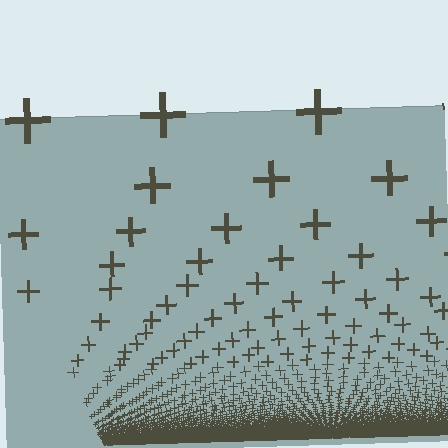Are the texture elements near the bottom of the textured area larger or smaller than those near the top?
Smaller. The gradient is inverted — elements near the bottom are smaller and denser.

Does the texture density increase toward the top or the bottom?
Density increases toward the bottom.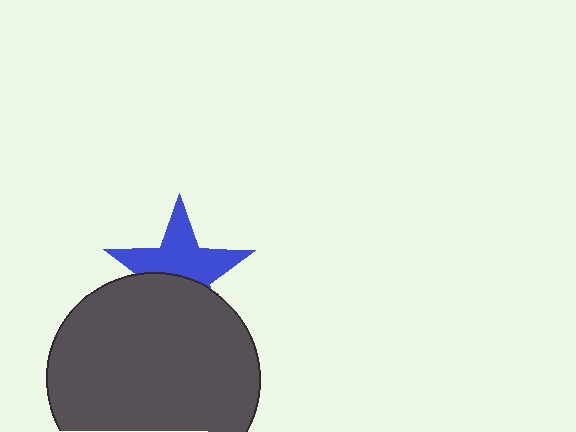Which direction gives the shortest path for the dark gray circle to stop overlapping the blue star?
Moving down gives the shortest separation.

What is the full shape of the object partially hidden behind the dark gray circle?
The partially hidden object is a blue star.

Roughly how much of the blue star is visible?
About half of it is visible (roughly 57%).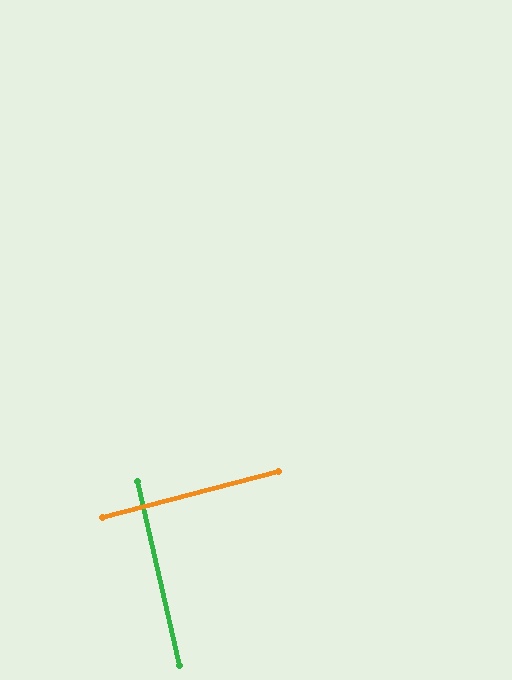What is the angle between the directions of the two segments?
Approximately 88 degrees.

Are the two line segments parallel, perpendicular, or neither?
Perpendicular — they meet at approximately 88°.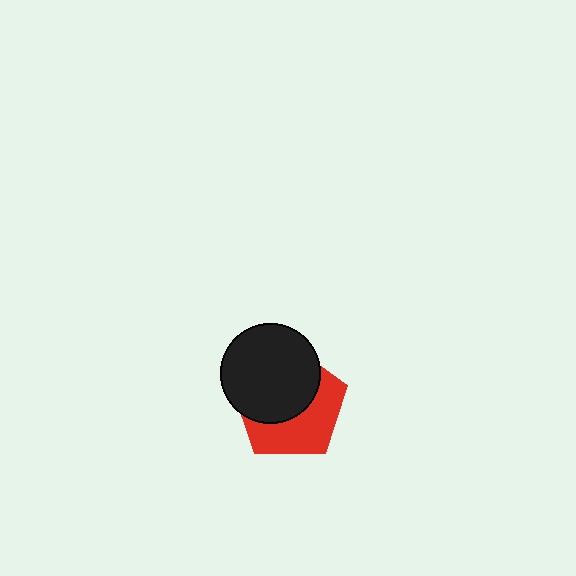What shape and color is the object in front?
The object in front is a black circle.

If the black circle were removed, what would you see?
You would see the complete red pentagon.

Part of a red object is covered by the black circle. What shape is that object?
It is a pentagon.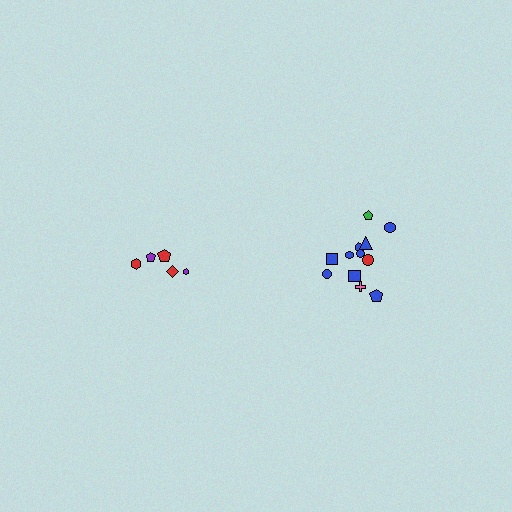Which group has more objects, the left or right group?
The right group.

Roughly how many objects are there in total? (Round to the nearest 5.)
Roughly 15 objects in total.